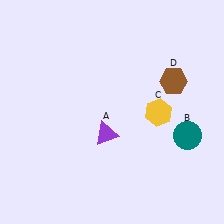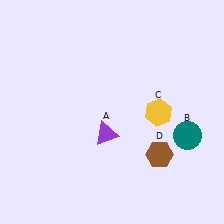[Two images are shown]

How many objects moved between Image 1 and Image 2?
1 object moved between the two images.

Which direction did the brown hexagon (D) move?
The brown hexagon (D) moved down.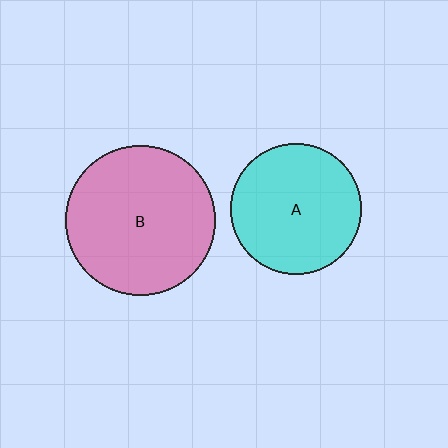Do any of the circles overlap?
No, none of the circles overlap.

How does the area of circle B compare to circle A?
Approximately 1.3 times.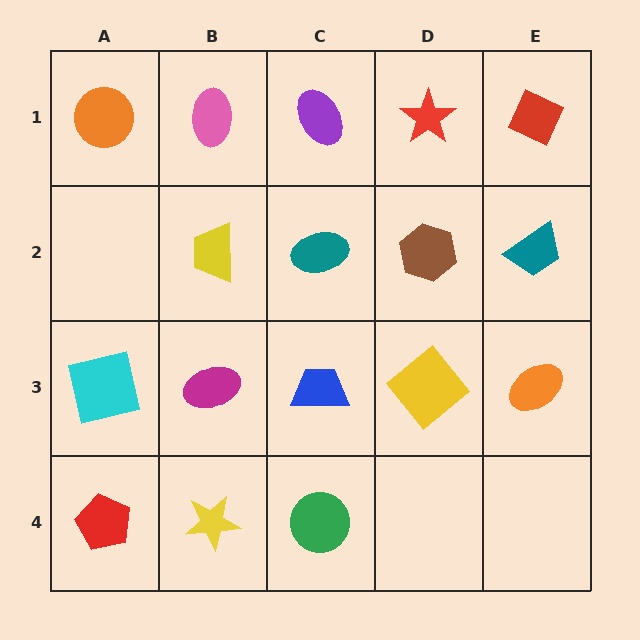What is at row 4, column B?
A yellow star.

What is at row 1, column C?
A purple ellipse.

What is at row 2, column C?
A teal ellipse.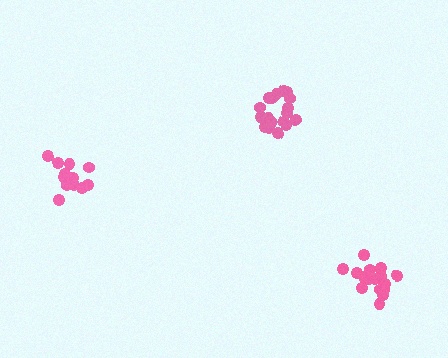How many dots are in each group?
Group 1: 19 dots, Group 2: 14 dots, Group 3: 19 dots (52 total).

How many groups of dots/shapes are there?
There are 3 groups.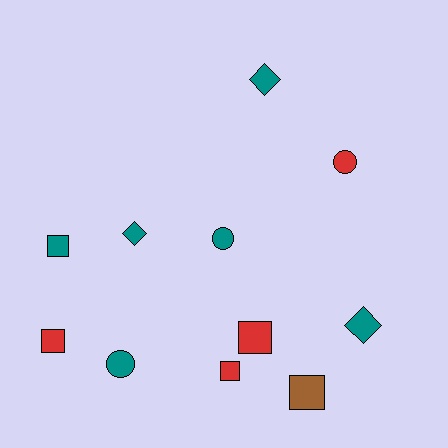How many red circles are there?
There is 1 red circle.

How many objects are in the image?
There are 11 objects.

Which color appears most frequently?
Teal, with 6 objects.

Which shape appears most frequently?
Square, with 5 objects.